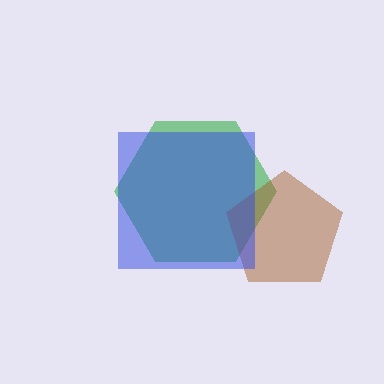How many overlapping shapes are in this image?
There are 3 overlapping shapes in the image.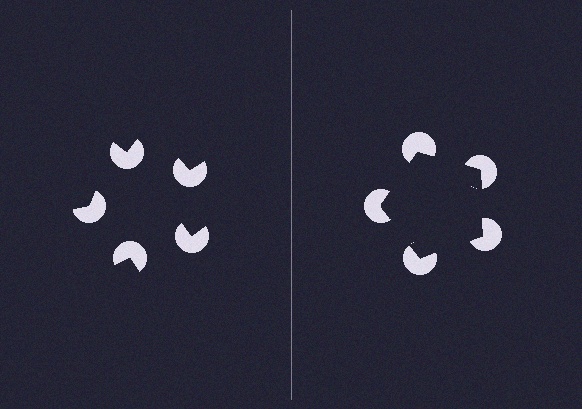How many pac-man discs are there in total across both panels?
10 — 5 on each side.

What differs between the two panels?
The pac-man discs are positioned identically on both sides; only the wedge orientations differ. On the right they align to a pentagon; on the left they are misaligned.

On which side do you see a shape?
An illusory pentagon appears on the right side. On the left side the wedge cuts are rotated, so no coherent shape forms.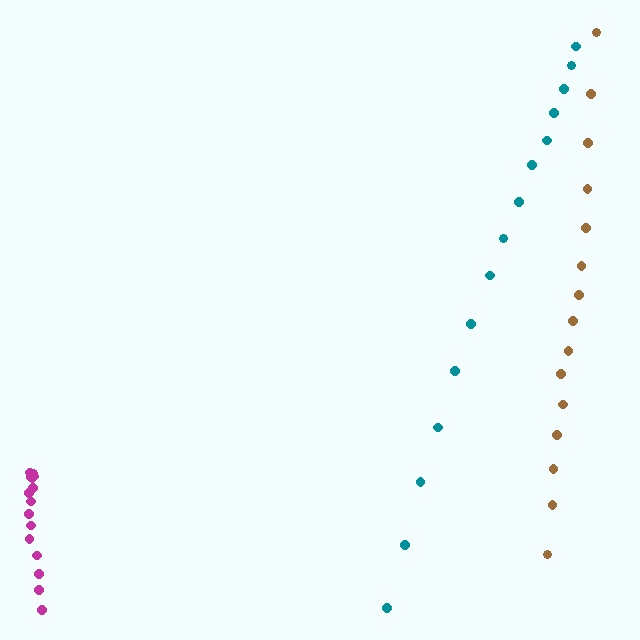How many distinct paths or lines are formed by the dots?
There are 3 distinct paths.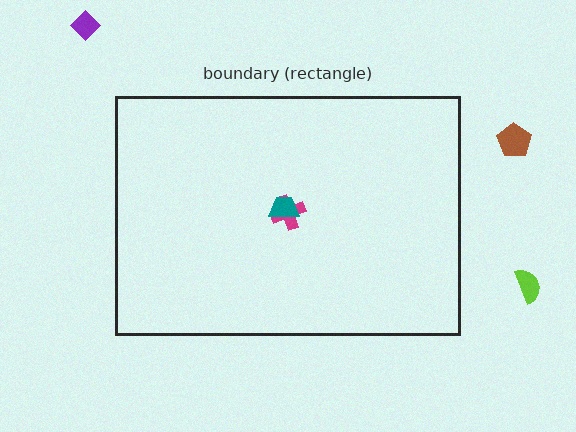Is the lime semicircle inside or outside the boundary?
Outside.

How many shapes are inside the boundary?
2 inside, 3 outside.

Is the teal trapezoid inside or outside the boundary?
Inside.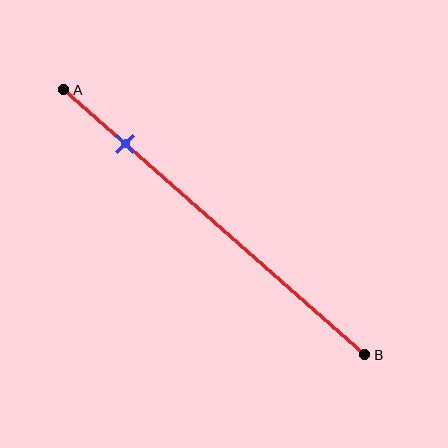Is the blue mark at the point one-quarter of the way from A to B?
No, the mark is at about 20% from A, not at the 25% one-quarter point.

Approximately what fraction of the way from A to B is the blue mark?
The blue mark is approximately 20% of the way from A to B.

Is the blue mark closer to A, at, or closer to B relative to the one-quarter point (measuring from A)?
The blue mark is closer to point A than the one-quarter point of segment AB.